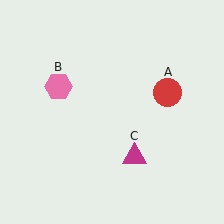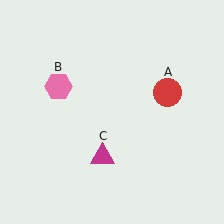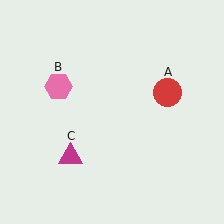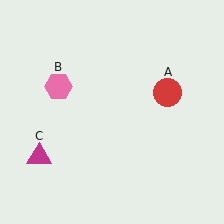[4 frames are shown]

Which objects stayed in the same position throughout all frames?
Red circle (object A) and pink hexagon (object B) remained stationary.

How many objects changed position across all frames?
1 object changed position: magenta triangle (object C).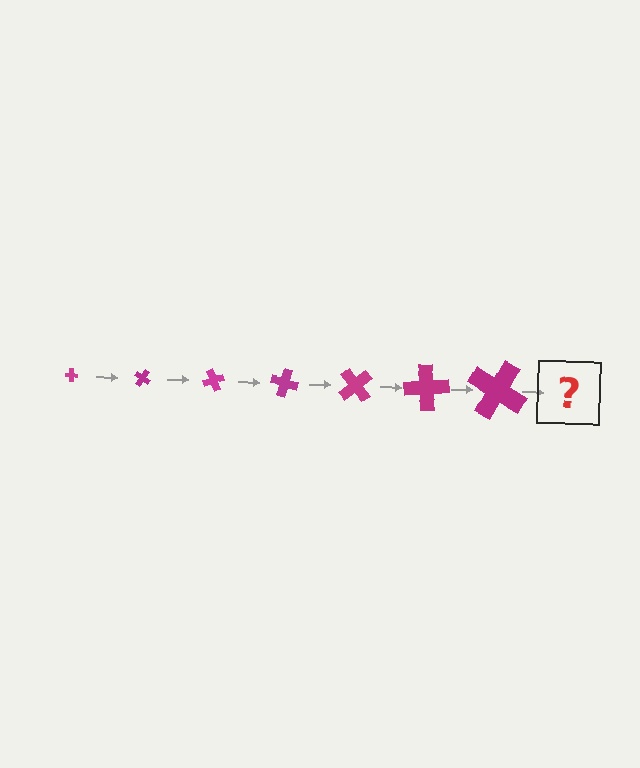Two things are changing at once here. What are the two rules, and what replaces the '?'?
The two rules are that the cross grows larger each step and it rotates 35 degrees each step. The '?' should be a cross, larger than the previous one and rotated 245 degrees from the start.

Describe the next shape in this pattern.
It should be a cross, larger than the previous one and rotated 245 degrees from the start.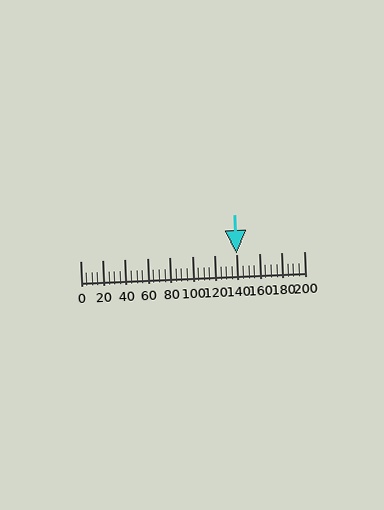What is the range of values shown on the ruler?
The ruler shows values from 0 to 200.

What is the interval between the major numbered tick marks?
The major tick marks are spaced 20 units apart.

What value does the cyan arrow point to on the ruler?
The cyan arrow points to approximately 140.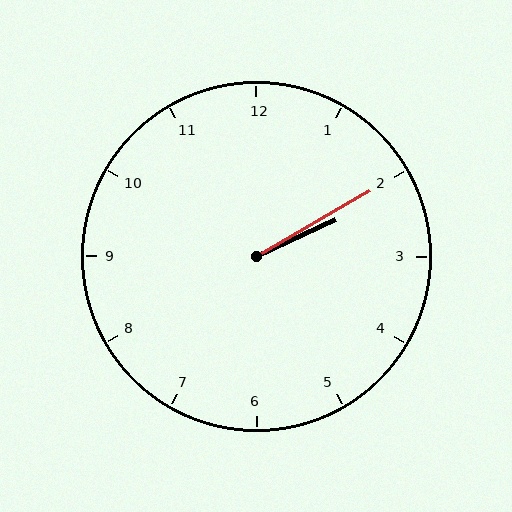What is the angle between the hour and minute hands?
Approximately 5 degrees.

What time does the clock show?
2:10.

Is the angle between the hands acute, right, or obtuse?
It is acute.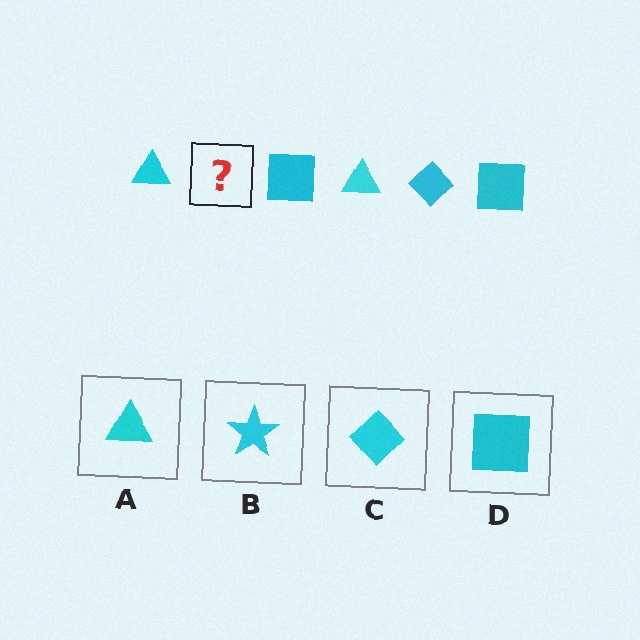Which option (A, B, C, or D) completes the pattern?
C.